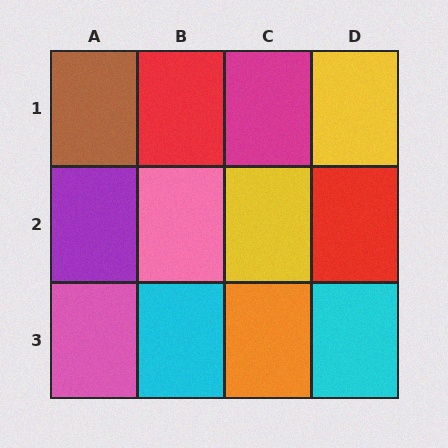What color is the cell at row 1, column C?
Magenta.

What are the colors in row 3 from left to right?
Pink, cyan, orange, cyan.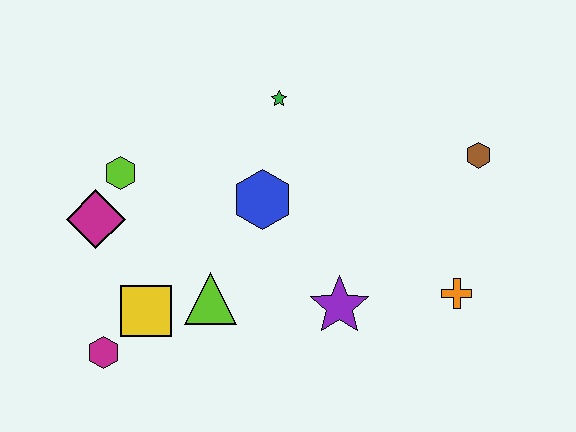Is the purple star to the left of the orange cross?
Yes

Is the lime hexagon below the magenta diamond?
No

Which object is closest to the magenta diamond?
The lime hexagon is closest to the magenta diamond.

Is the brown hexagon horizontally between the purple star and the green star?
No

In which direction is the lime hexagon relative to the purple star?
The lime hexagon is to the left of the purple star.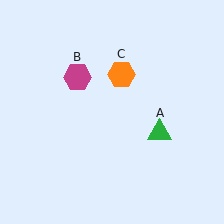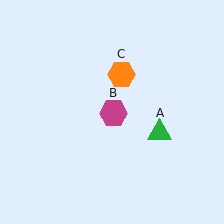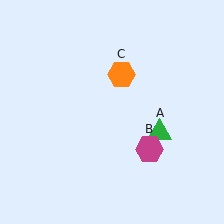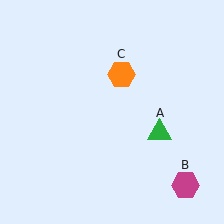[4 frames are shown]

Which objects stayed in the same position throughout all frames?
Green triangle (object A) and orange hexagon (object C) remained stationary.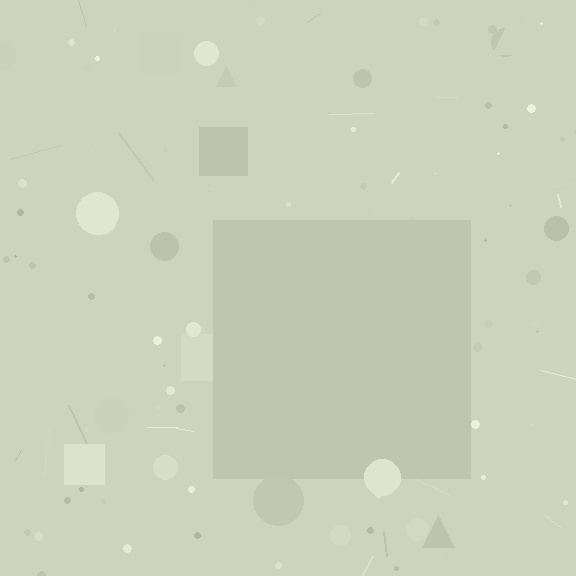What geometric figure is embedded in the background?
A square is embedded in the background.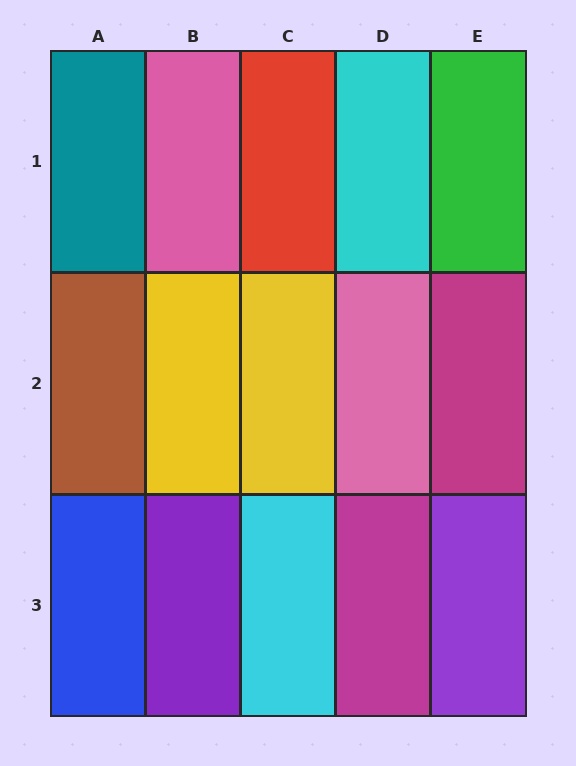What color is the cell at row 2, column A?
Brown.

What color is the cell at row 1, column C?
Red.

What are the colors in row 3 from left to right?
Blue, purple, cyan, magenta, purple.